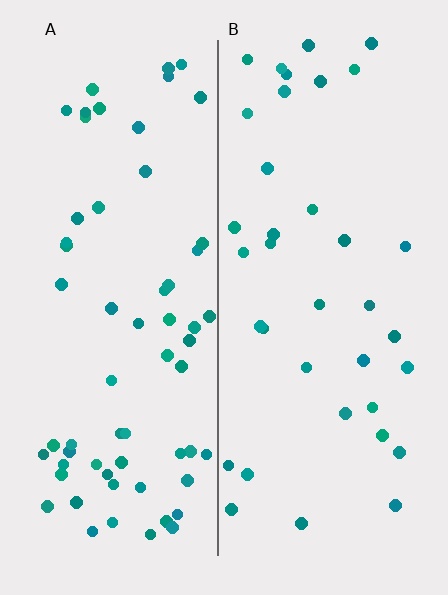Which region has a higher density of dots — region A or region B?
A (the left).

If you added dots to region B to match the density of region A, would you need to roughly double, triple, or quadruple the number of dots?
Approximately double.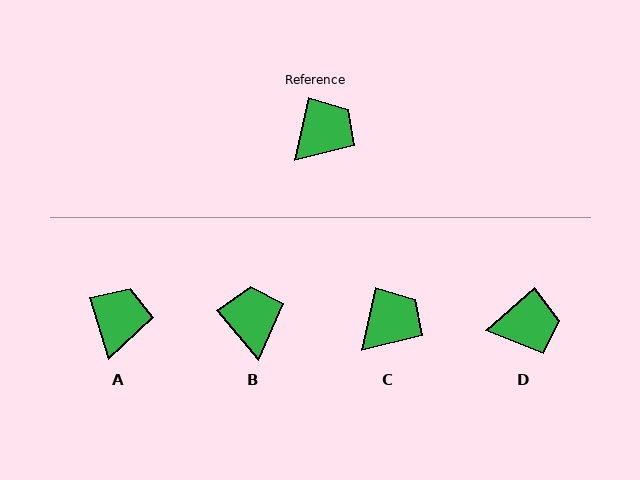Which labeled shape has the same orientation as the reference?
C.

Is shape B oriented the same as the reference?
No, it is off by about 52 degrees.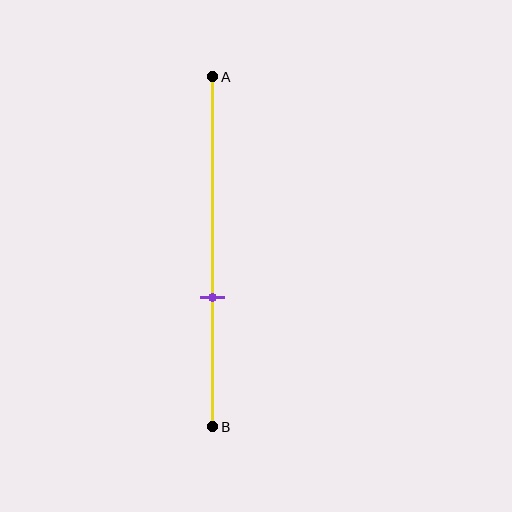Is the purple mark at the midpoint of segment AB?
No, the mark is at about 65% from A, not at the 50% midpoint.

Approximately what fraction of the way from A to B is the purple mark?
The purple mark is approximately 65% of the way from A to B.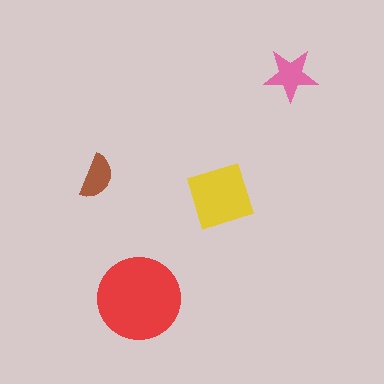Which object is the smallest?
The brown semicircle.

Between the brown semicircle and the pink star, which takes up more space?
The pink star.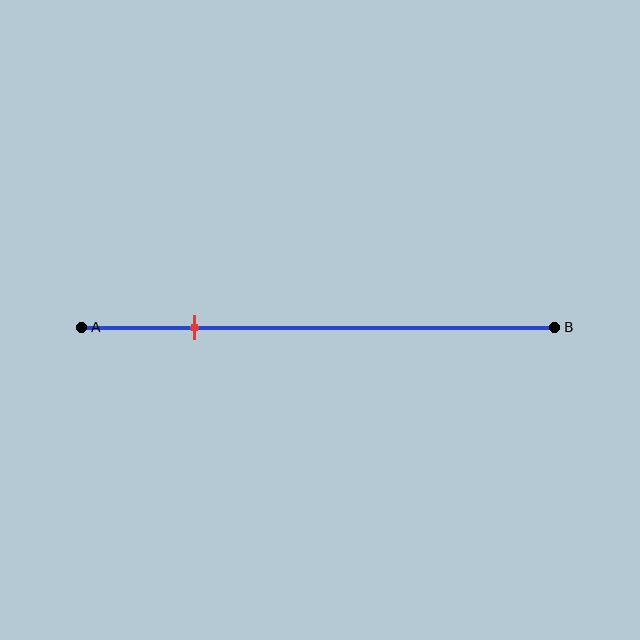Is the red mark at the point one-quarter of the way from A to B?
Yes, the mark is approximately at the one-quarter point.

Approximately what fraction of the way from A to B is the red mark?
The red mark is approximately 25% of the way from A to B.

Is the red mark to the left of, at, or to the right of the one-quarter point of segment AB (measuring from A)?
The red mark is approximately at the one-quarter point of segment AB.